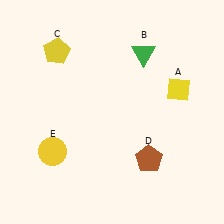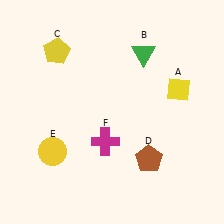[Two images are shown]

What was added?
A magenta cross (F) was added in Image 2.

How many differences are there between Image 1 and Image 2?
There is 1 difference between the two images.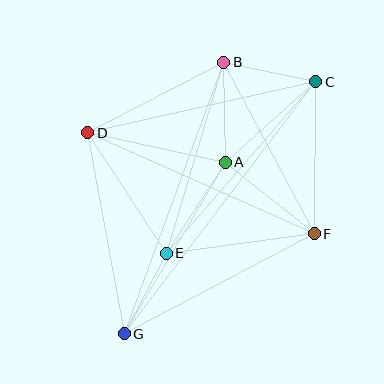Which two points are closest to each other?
Points E and G are closest to each other.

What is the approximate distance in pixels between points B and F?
The distance between B and F is approximately 194 pixels.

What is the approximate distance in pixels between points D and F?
The distance between D and F is approximately 248 pixels.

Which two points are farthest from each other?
Points C and G are farthest from each other.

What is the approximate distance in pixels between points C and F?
The distance between C and F is approximately 152 pixels.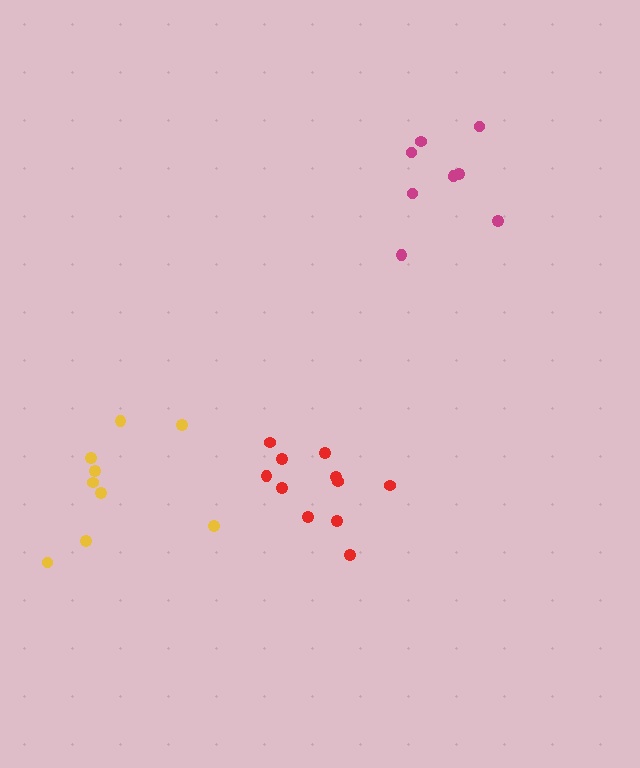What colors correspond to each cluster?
The clusters are colored: yellow, red, magenta.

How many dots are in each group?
Group 1: 9 dots, Group 2: 11 dots, Group 3: 9 dots (29 total).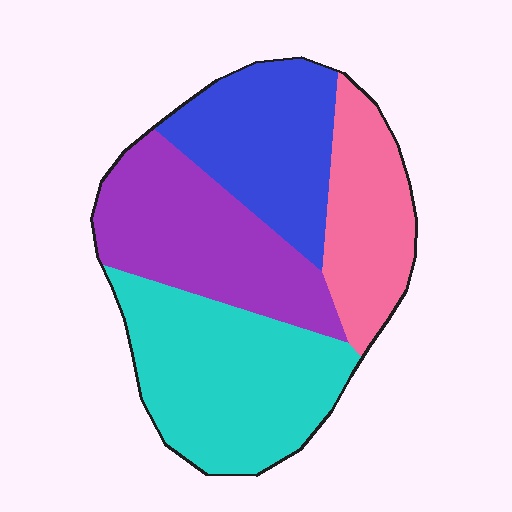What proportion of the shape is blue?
Blue takes up about one quarter (1/4) of the shape.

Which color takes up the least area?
Pink, at roughly 20%.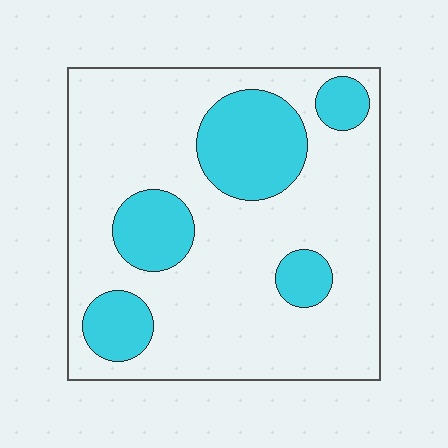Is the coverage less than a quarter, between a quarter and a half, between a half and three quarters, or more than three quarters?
Less than a quarter.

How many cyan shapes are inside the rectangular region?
5.